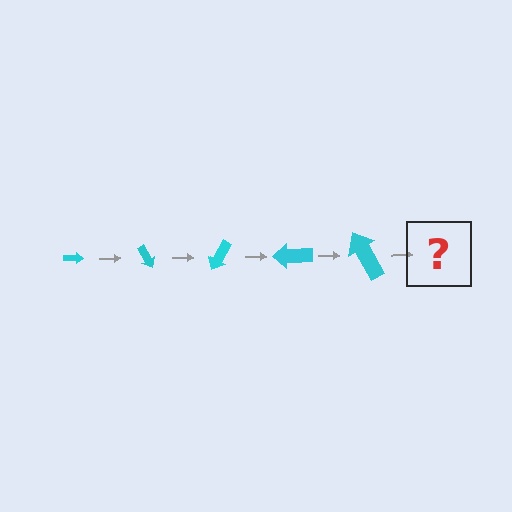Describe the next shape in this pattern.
It should be an arrow, larger than the previous one and rotated 300 degrees from the start.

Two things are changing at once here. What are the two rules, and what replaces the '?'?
The two rules are that the arrow grows larger each step and it rotates 60 degrees each step. The '?' should be an arrow, larger than the previous one and rotated 300 degrees from the start.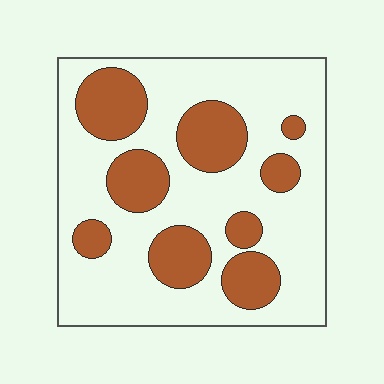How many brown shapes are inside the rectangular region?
9.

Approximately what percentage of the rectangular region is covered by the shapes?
Approximately 30%.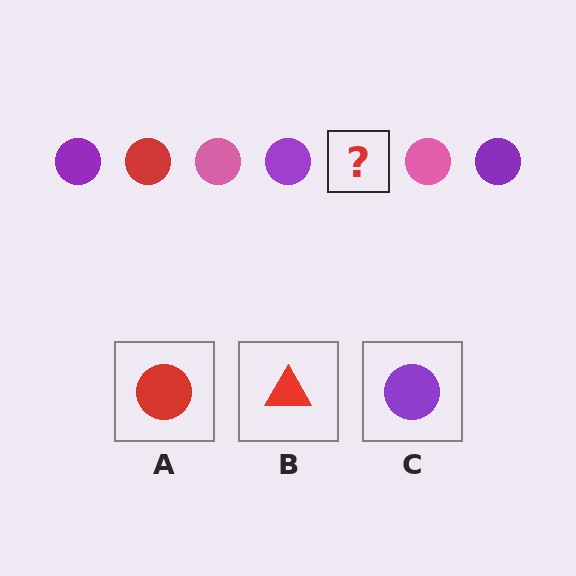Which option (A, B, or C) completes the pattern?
A.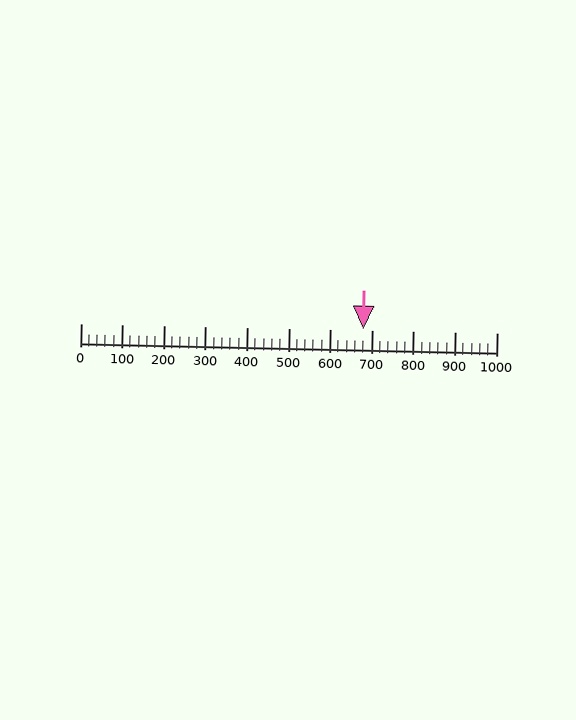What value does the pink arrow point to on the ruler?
The pink arrow points to approximately 680.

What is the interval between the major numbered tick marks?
The major tick marks are spaced 100 units apart.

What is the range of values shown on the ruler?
The ruler shows values from 0 to 1000.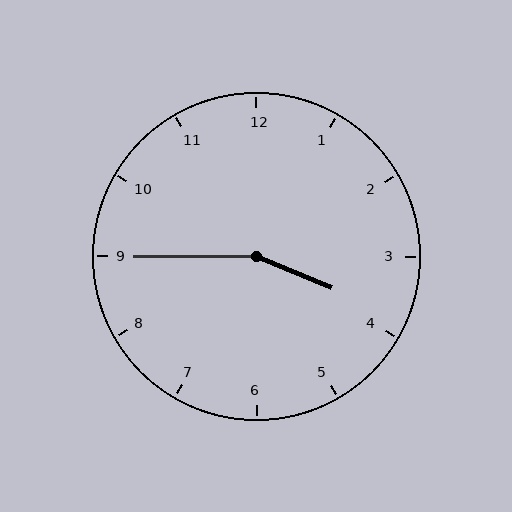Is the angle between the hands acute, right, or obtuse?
It is obtuse.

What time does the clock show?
3:45.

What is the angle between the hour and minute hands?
Approximately 158 degrees.